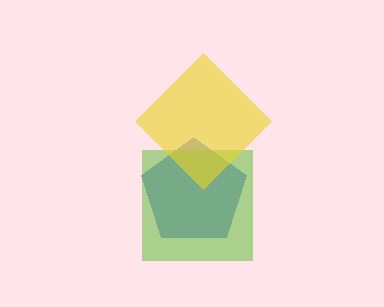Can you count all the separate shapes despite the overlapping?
Yes, there are 3 separate shapes.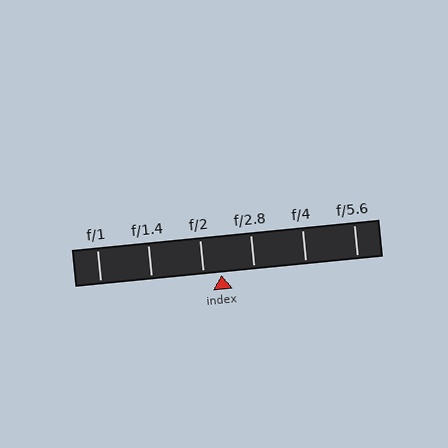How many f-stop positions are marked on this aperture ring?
There are 6 f-stop positions marked.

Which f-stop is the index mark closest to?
The index mark is closest to f/2.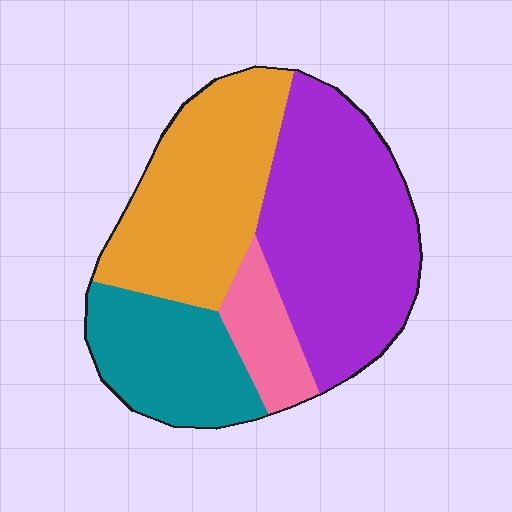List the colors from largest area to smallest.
From largest to smallest: purple, orange, teal, pink.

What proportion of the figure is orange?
Orange takes up between a quarter and a half of the figure.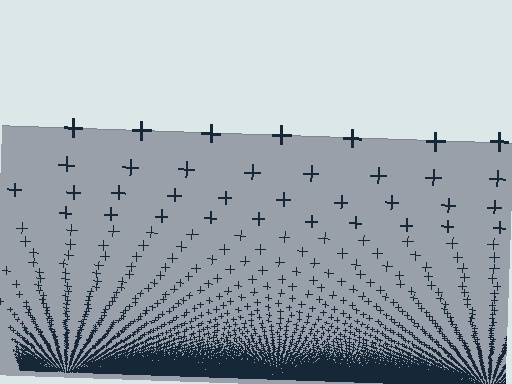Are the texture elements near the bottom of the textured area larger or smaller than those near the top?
Smaller. The gradient is inverted — elements near the bottom are smaller and denser.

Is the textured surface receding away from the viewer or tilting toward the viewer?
The surface appears to tilt toward the viewer. Texture elements get larger and sparser toward the top.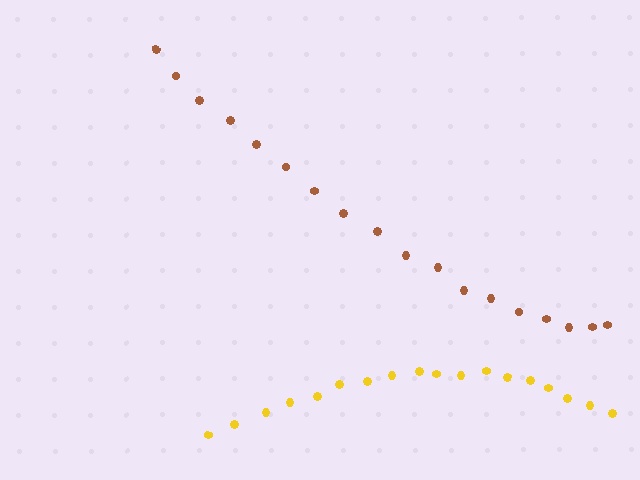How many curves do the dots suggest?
There are 2 distinct paths.